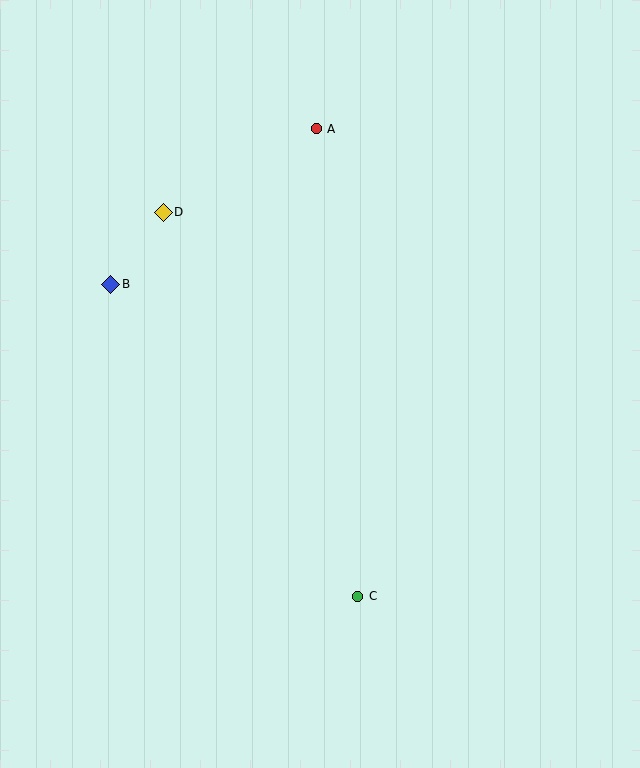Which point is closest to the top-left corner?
Point D is closest to the top-left corner.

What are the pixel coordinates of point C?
Point C is at (358, 596).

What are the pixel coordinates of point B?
Point B is at (111, 284).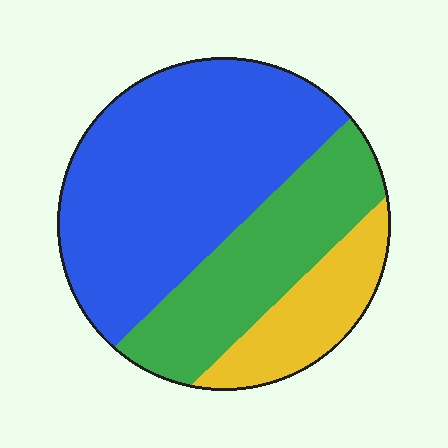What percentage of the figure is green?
Green covers around 30% of the figure.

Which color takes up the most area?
Blue, at roughly 55%.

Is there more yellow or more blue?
Blue.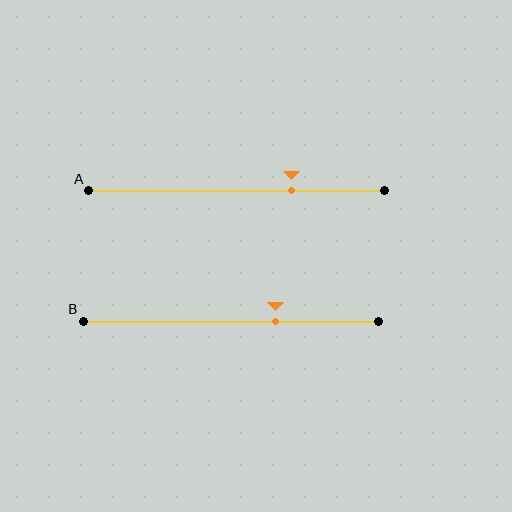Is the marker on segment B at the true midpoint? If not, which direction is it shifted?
No, the marker on segment B is shifted to the right by about 15% of the segment length.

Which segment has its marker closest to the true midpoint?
Segment B has its marker closest to the true midpoint.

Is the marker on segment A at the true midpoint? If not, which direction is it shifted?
No, the marker on segment A is shifted to the right by about 19% of the segment length.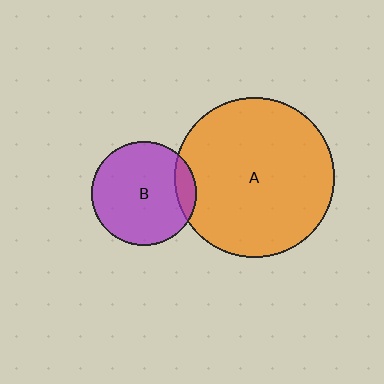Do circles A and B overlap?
Yes.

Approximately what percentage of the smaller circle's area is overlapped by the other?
Approximately 10%.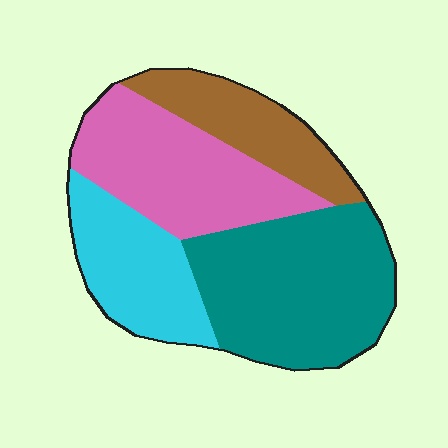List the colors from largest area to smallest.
From largest to smallest: teal, pink, cyan, brown.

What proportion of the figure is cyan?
Cyan covers around 20% of the figure.